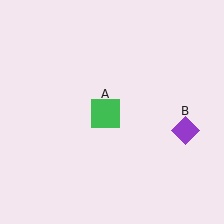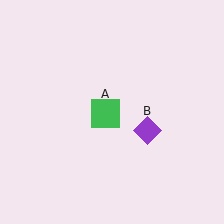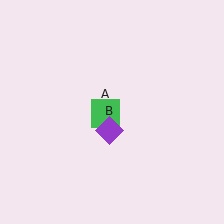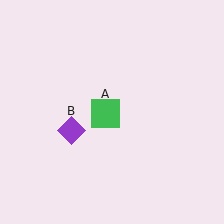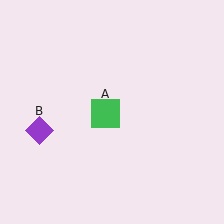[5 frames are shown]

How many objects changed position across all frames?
1 object changed position: purple diamond (object B).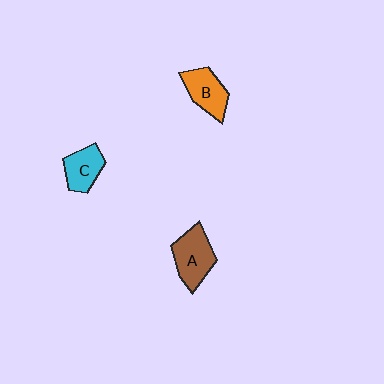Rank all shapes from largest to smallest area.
From largest to smallest: A (brown), B (orange), C (cyan).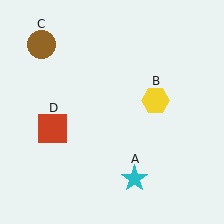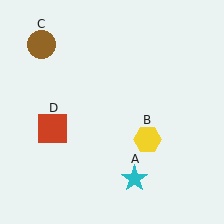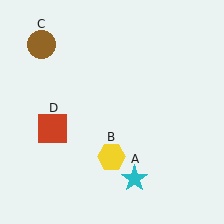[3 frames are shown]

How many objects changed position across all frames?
1 object changed position: yellow hexagon (object B).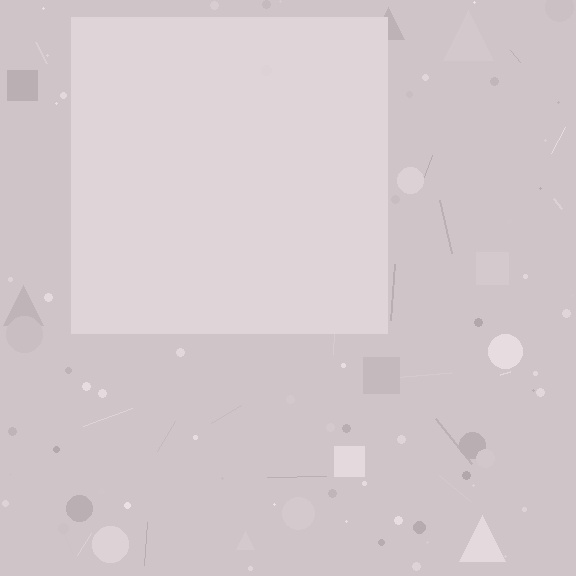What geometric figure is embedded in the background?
A square is embedded in the background.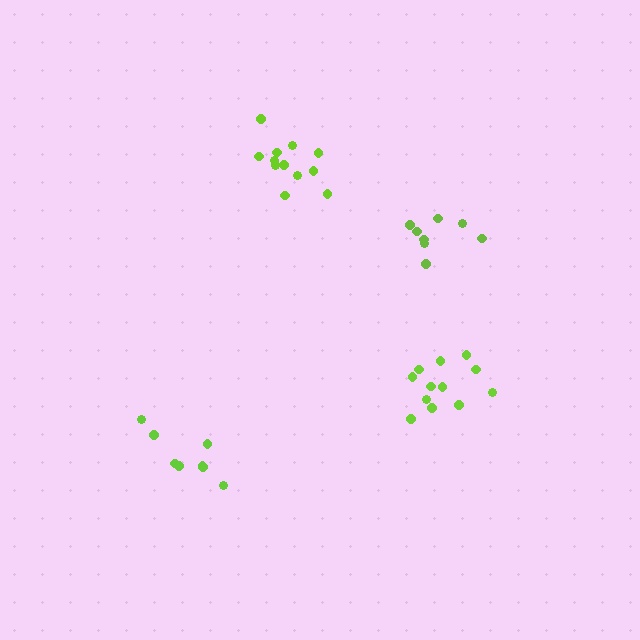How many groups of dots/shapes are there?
There are 4 groups.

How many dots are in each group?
Group 1: 8 dots, Group 2: 8 dots, Group 3: 12 dots, Group 4: 12 dots (40 total).